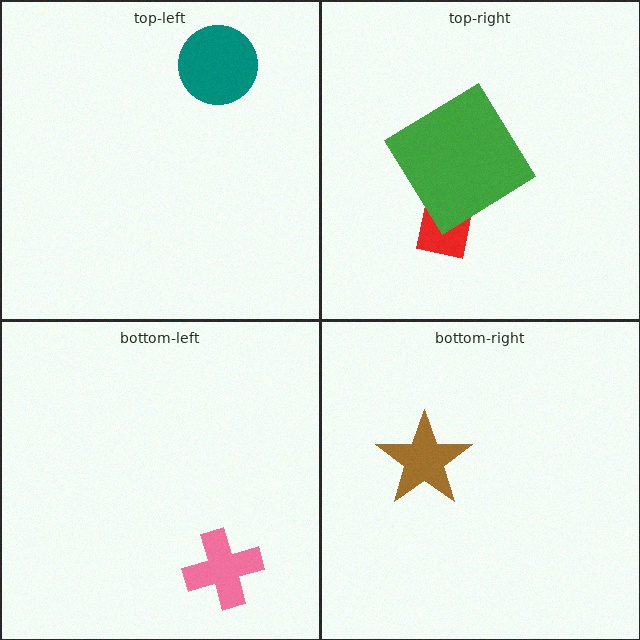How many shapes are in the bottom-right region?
1.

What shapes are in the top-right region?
The red rectangle, the green diamond.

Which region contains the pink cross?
The bottom-left region.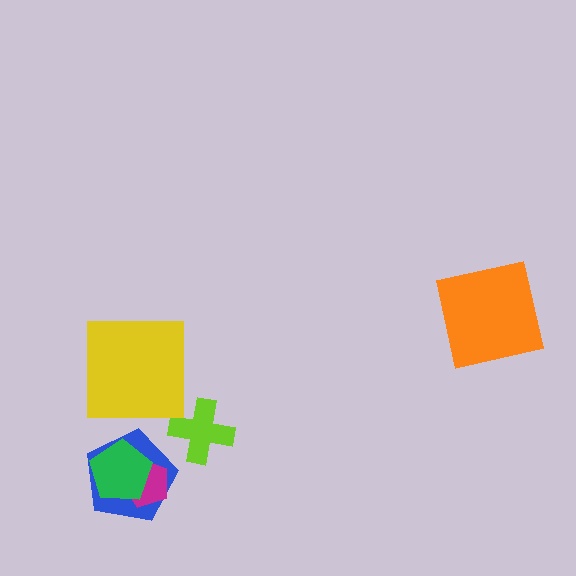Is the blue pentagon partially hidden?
Yes, it is partially covered by another shape.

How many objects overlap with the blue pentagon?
2 objects overlap with the blue pentagon.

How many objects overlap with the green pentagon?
2 objects overlap with the green pentagon.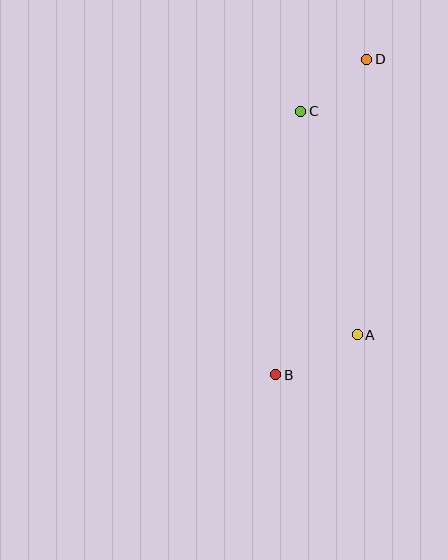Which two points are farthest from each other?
Points B and D are farthest from each other.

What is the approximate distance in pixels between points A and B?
The distance between A and B is approximately 91 pixels.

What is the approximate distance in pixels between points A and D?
The distance between A and D is approximately 276 pixels.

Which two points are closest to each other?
Points C and D are closest to each other.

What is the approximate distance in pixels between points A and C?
The distance between A and C is approximately 231 pixels.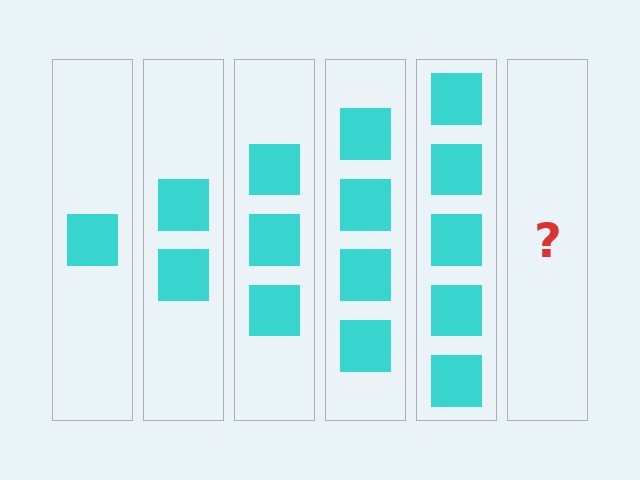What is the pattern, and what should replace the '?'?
The pattern is that each step adds one more square. The '?' should be 6 squares.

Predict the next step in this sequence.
The next step is 6 squares.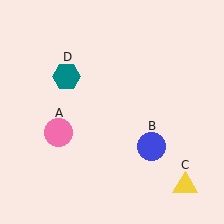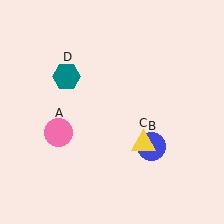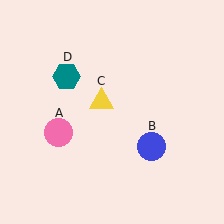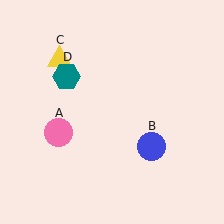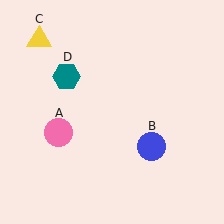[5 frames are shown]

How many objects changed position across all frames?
1 object changed position: yellow triangle (object C).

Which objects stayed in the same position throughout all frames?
Pink circle (object A) and blue circle (object B) and teal hexagon (object D) remained stationary.